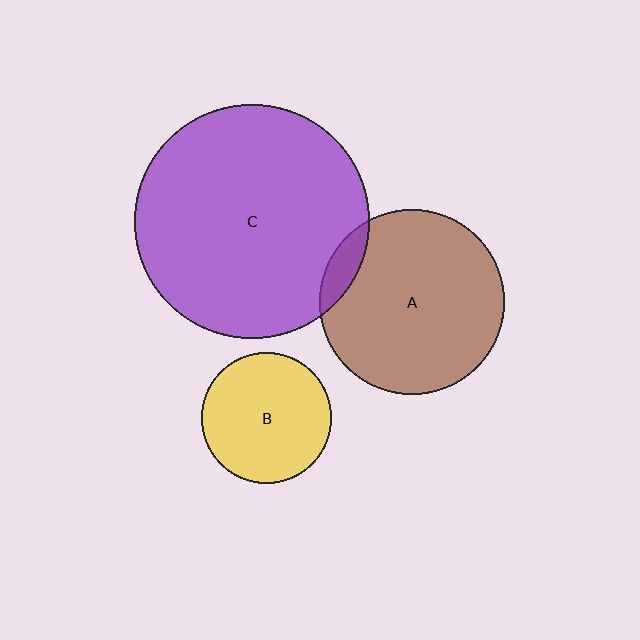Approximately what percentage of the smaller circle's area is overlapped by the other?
Approximately 10%.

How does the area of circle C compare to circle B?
Approximately 3.2 times.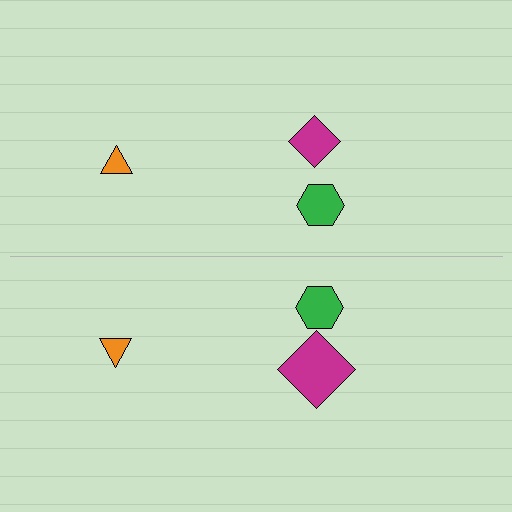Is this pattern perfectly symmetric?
No, the pattern is not perfectly symmetric. The magenta diamond on the bottom side has a different size than its mirror counterpart.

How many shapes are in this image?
There are 6 shapes in this image.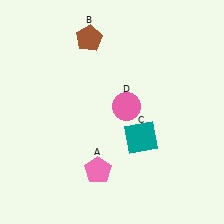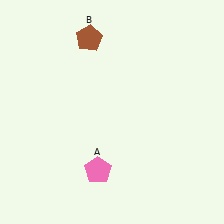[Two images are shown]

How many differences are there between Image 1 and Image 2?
There are 2 differences between the two images.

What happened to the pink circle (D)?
The pink circle (D) was removed in Image 2. It was in the top-right area of Image 1.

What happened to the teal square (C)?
The teal square (C) was removed in Image 2. It was in the bottom-right area of Image 1.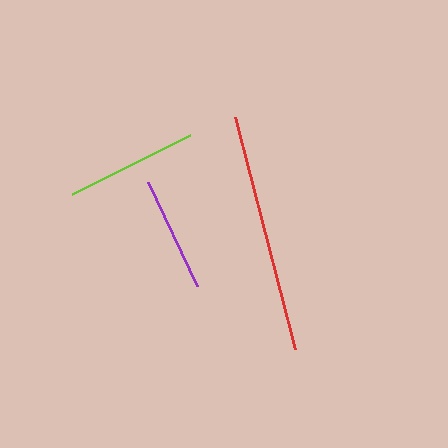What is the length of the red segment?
The red segment is approximately 240 pixels long.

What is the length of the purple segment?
The purple segment is approximately 115 pixels long.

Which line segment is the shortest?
The purple line is the shortest at approximately 115 pixels.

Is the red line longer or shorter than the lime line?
The red line is longer than the lime line.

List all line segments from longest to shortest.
From longest to shortest: red, lime, purple.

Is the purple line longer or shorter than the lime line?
The lime line is longer than the purple line.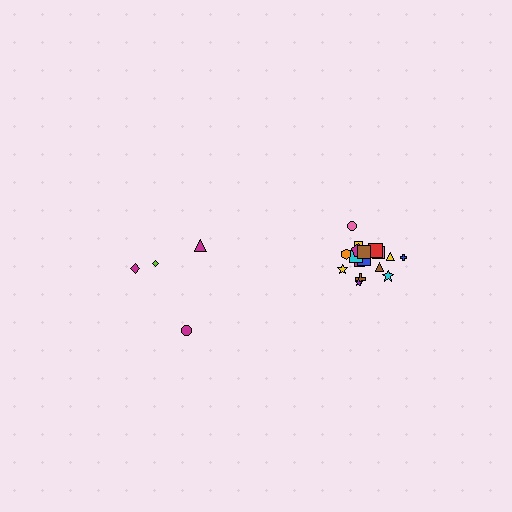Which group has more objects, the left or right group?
The right group.